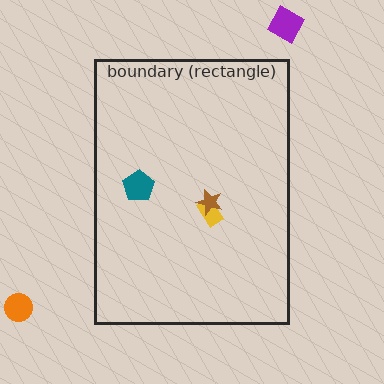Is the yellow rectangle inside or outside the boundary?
Inside.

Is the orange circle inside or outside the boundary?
Outside.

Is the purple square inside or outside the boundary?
Outside.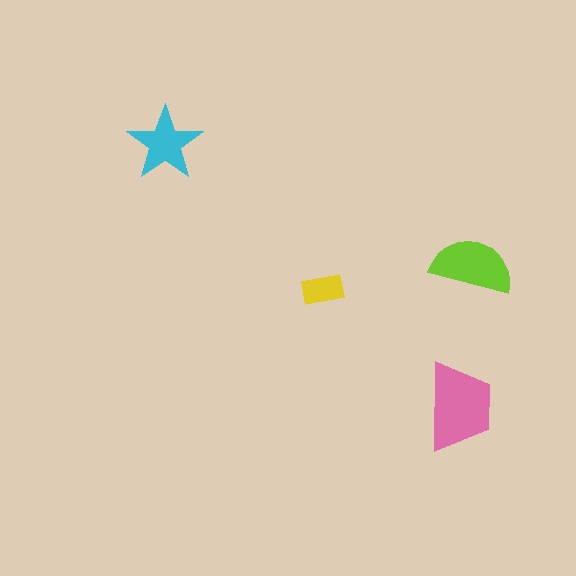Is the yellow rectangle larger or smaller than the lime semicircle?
Smaller.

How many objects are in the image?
There are 4 objects in the image.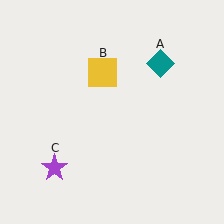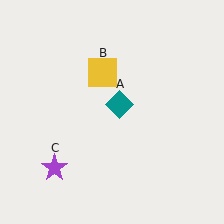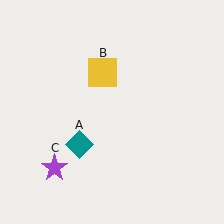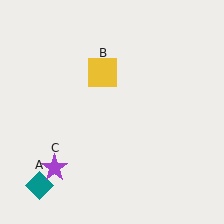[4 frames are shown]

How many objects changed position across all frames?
1 object changed position: teal diamond (object A).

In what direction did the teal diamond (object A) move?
The teal diamond (object A) moved down and to the left.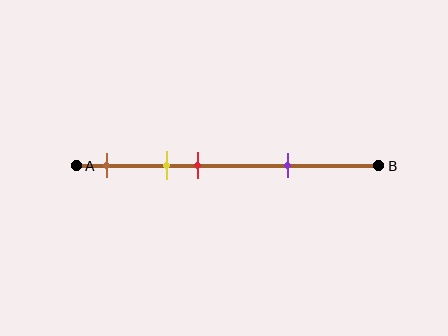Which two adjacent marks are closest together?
The yellow and red marks are the closest adjacent pair.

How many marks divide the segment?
There are 4 marks dividing the segment.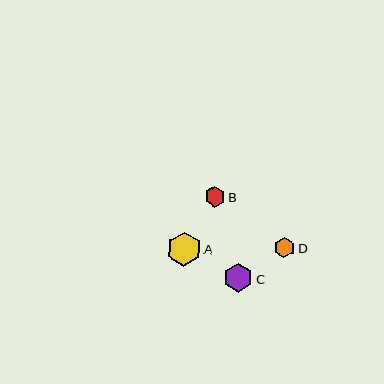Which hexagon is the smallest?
Hexagon D is the smallest with a size of approximately 20 pixels.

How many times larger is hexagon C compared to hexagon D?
Hexagon C is approximately 1.4 times the size of hexagon D.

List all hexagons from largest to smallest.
From largest to smallest: A, C, B, D.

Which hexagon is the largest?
Hexagon A is the largest with a size of approximately 34 pixels.